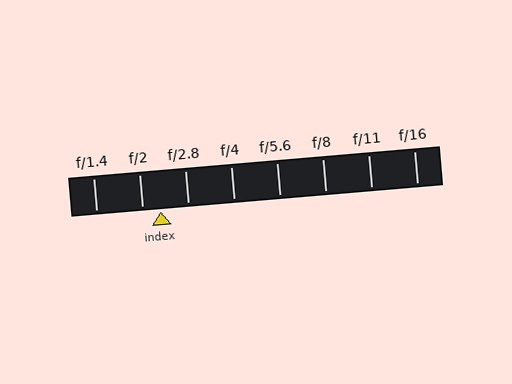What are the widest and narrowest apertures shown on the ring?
The widest aperture shown is f/1.4 and the narrowest is f/16.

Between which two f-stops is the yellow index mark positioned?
The index mark is between f/2 and f/2.8.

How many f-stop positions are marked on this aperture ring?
There are 8 f-stop positions marked.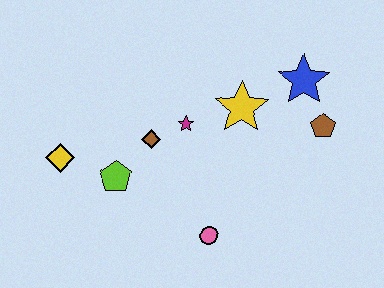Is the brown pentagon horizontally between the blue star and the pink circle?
No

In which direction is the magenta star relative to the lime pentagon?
The magenta star is to the right of the lime pentagon.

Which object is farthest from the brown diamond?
The brown pentagon is farthest from the brown diamond.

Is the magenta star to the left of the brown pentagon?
Yes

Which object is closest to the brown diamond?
The magenta star is closest to the brown diamond.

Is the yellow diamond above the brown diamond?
No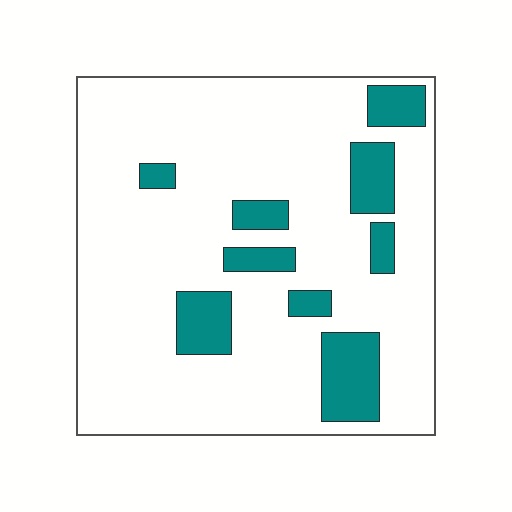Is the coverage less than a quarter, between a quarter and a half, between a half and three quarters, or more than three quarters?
Less than a quarter.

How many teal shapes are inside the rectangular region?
9.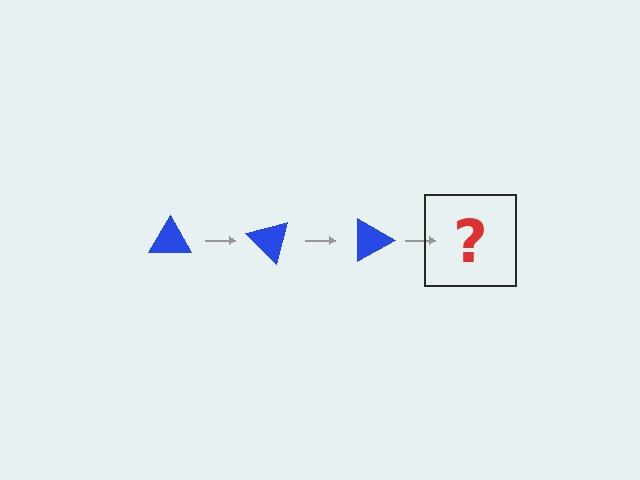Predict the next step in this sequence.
The next step is a blue triangle rotated 135 degrees.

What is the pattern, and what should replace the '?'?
The pattern is that the triangle rotates 45 degrees each step. The '?' should be a blue triangle rotated 135 degrees.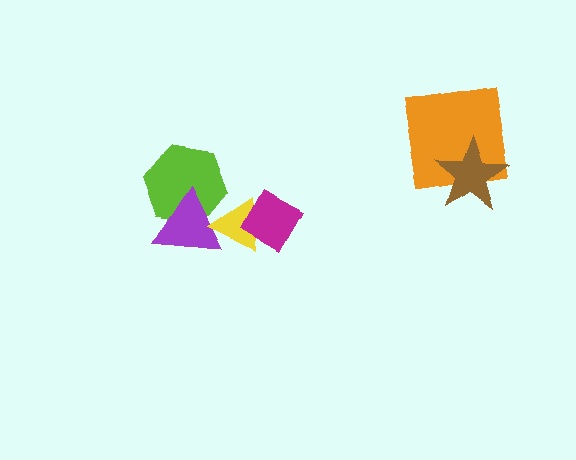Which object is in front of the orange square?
The brown star is in front of the orange square.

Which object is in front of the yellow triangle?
The magenta diamond is in front of the yellow triangle.